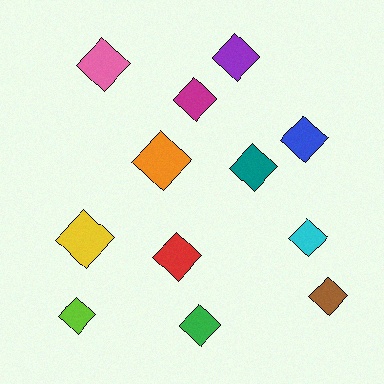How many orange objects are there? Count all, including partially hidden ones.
There is 1 orange object.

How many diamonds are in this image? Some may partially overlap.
There are 12 diamonds.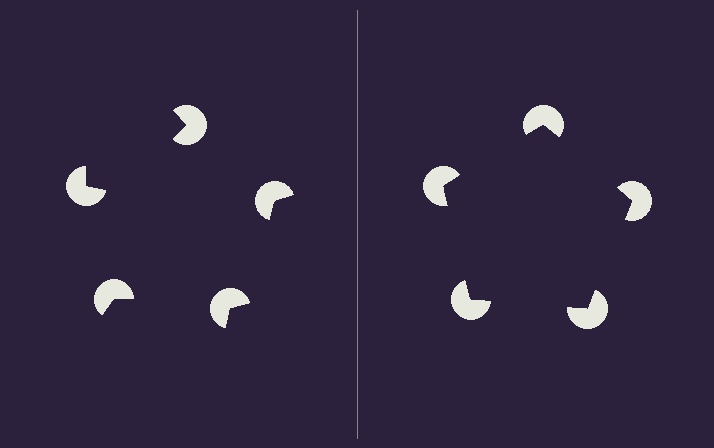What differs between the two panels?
The pac-man discs are positioned identically on both sides; only the wedge orientations differ. On the right they align to a pentagon; on the left they are misaligned.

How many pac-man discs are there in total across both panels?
10 — 5 on each side.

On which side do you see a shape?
An illusory pentagon appears on the right side. On the left side the wedge cuts are rotated, so no coherent shape forms.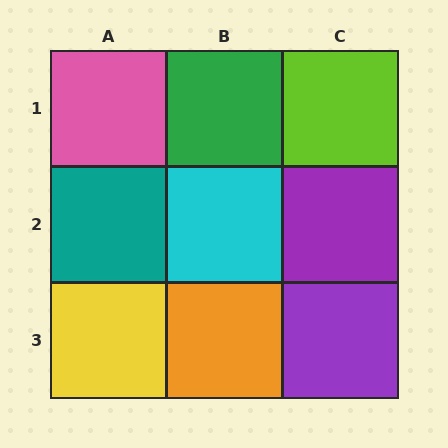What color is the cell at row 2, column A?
Teal.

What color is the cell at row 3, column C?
Purple.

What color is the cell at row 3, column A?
Yellow.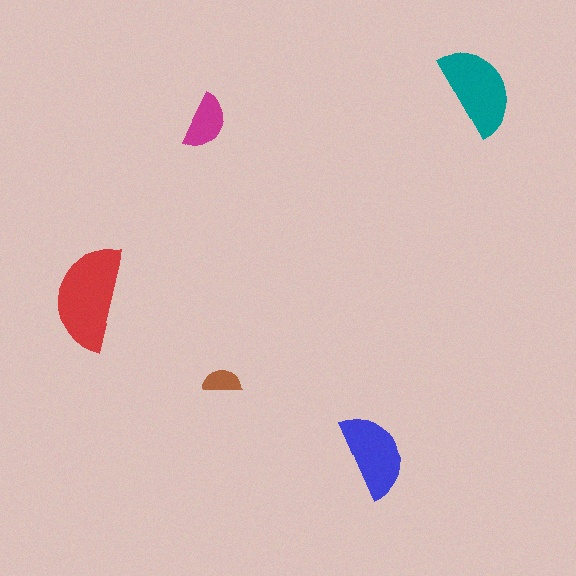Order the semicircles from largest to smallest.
the red one, the teal one, the blue one, the magenta one, the brown one.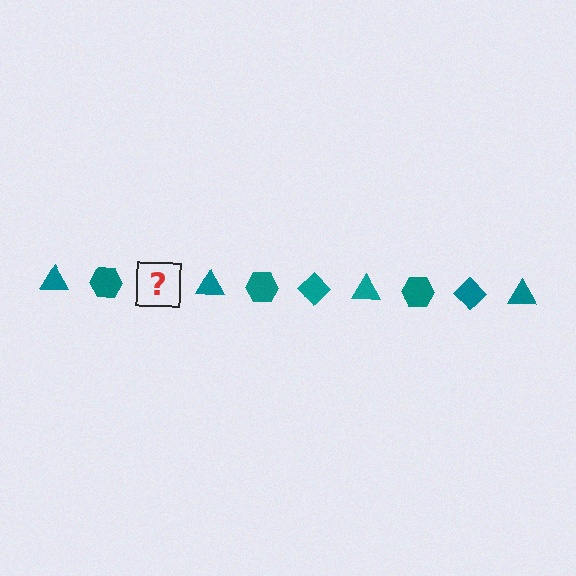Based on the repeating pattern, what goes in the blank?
The blank should be a teal diamond.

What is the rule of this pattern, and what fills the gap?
The rule is that the pattern cycles through triangle, hexagon, diamond shapes in teal. The gap should be filled with a teal diamond.